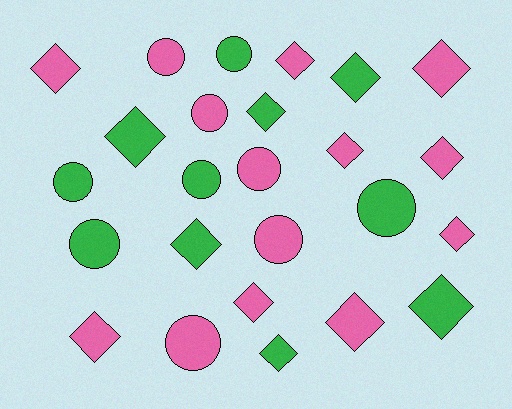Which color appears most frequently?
Pink, with 14 objects.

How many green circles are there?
There are 5 green circles.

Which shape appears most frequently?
Diamond, with 15 objects.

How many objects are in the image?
There are 25 objects.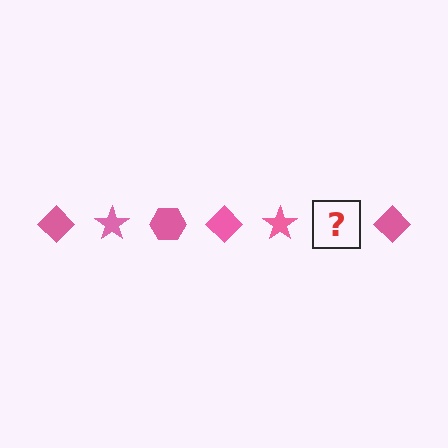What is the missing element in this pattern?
The missing element is a pink hexagon.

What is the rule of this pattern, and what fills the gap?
The rule is that the pattern cycles through diamond, star, hexagon shapes in pink. The gap should be filled with a pink hexagon.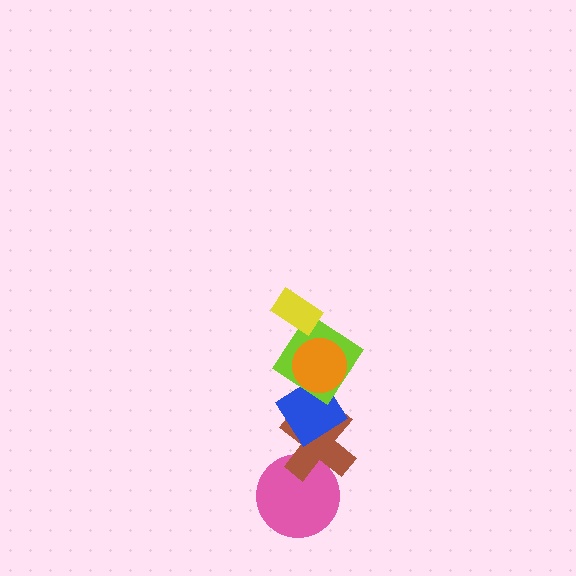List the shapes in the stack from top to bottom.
From top to bottom: the yellow rectangle, the orange circle, the lime diamond, the blue diamond, the brown cross, the pink circle.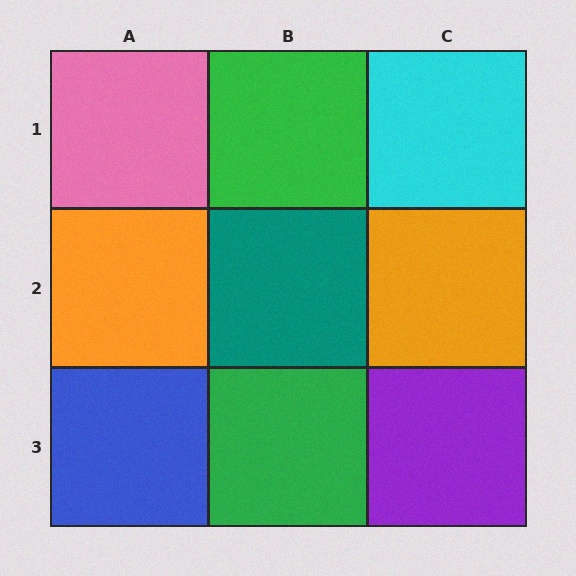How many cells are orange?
2 cells are orange.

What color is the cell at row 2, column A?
Orange.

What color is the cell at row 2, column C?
Orange.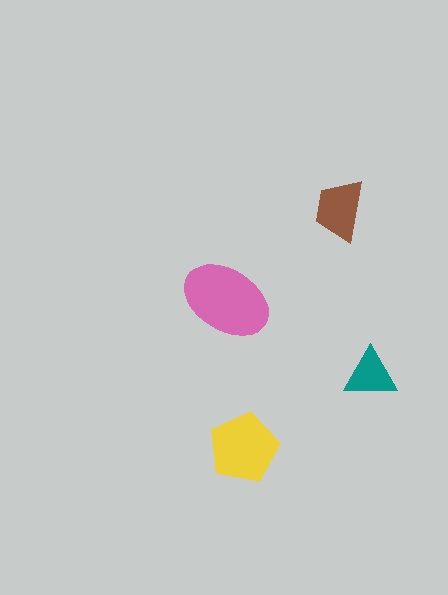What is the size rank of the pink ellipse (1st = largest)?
1st.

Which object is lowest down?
The yellow pentagon is bottommost.